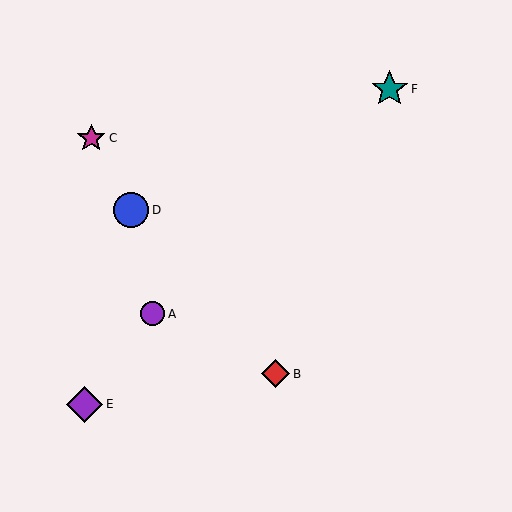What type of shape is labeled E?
Shape E is a purple diamond.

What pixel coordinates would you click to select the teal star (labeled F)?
Click at (390, 89) to select the teal star F.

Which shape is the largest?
The teal star (labeled F) is the largest.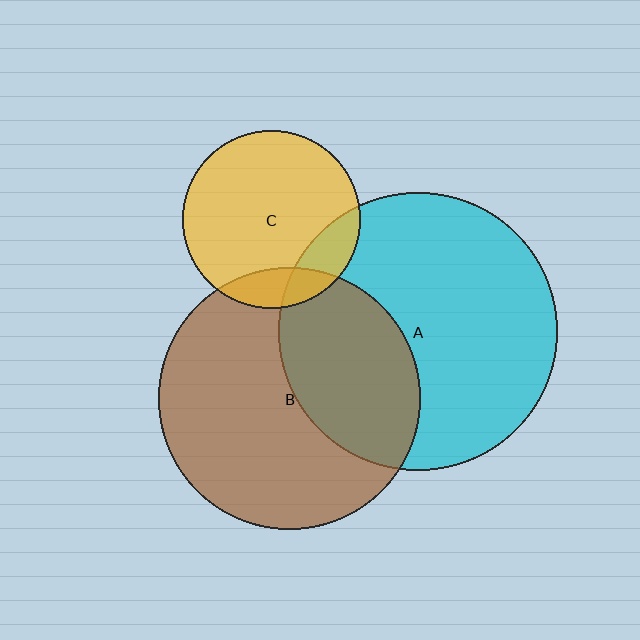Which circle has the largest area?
Circle A (cyan).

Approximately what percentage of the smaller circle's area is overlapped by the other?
Approximately 15%.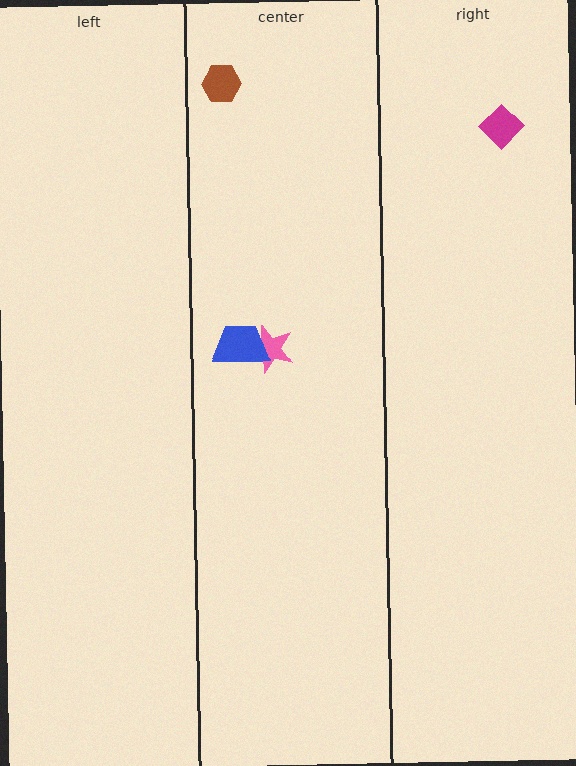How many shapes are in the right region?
1.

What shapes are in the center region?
The brown hexagon, the pink star, the blue trapezoid.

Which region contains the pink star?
The center region.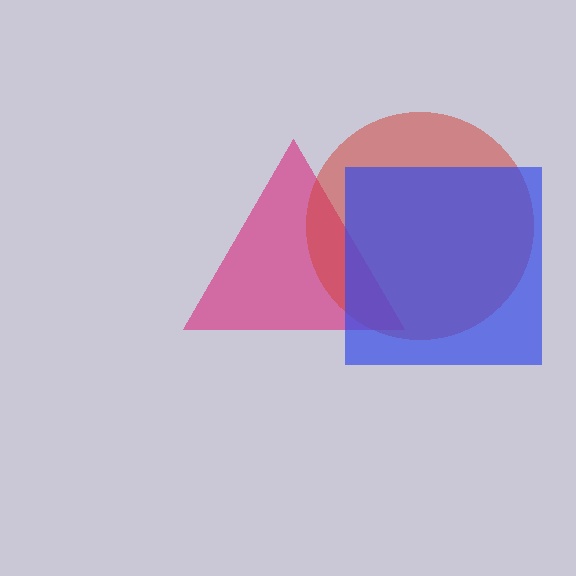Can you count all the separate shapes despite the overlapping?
Yes, there are 3 separate shapes.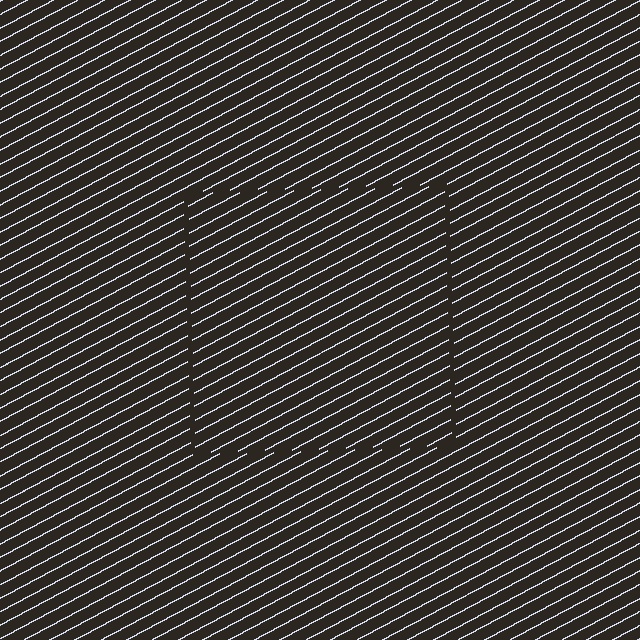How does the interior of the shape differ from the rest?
The interior of the shape contains the same grating, shifted by half a period — the contour is defined by the phase discontinuity where line-ends from the inner and outer gratings abut.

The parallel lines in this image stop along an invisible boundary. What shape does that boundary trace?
An illusory square. The interior of the shape contains the same grating, shifted by half a period — the contour is defined by the phase discontinuity where line-ends from the inner and outer gratings abut.